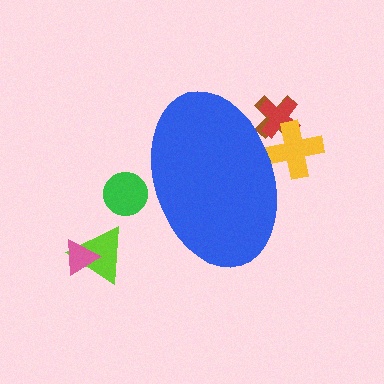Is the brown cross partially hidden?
Yes, the brown cross is partially hidden behind the blue ellipse.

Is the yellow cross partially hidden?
Yes, the yellow cross is partially hidden behind the blue ellipse.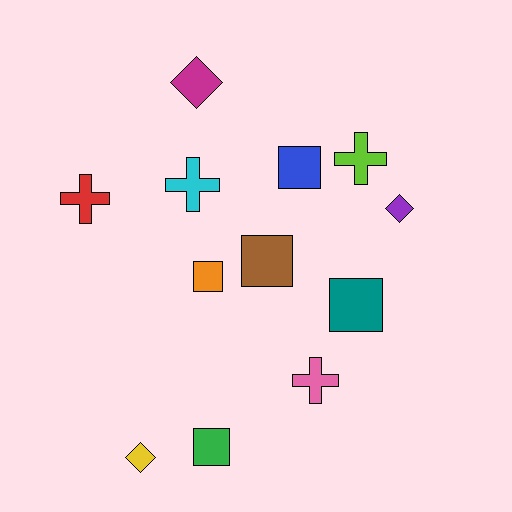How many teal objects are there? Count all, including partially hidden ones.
There is 1 teal object.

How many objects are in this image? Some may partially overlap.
There are 12 objects.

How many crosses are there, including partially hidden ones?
There are 4 crosses.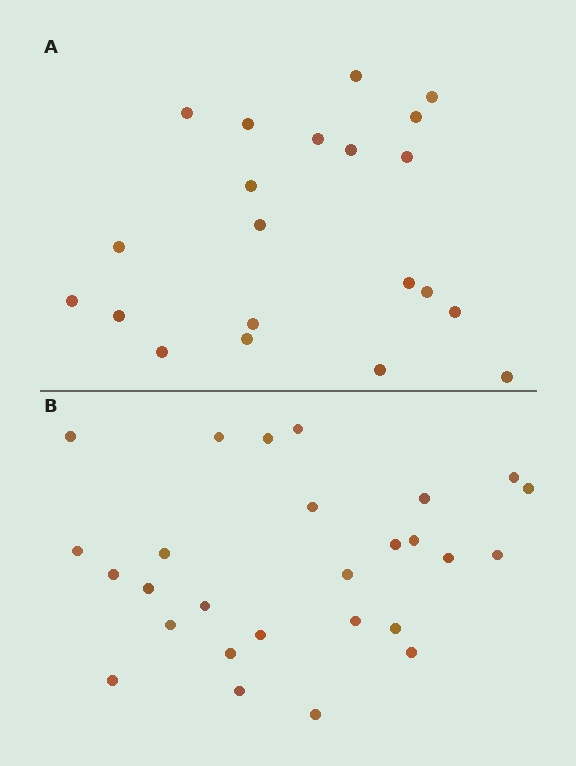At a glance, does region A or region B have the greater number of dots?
Region B (the bottom region) has more dots.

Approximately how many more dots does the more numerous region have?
Region B has about 6 more dots than region A.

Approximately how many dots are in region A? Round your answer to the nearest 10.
About 20 dots. (The exact count is 21, which rounds to 20.)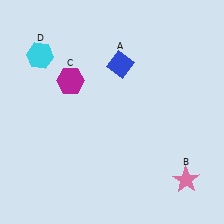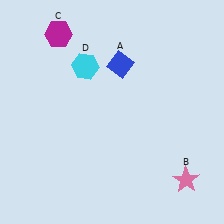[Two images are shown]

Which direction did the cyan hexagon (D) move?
The cyan hexagon (D) moved right.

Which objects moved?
The objects that moved are: the magenta hexagon (C), the cyan hexagon (D).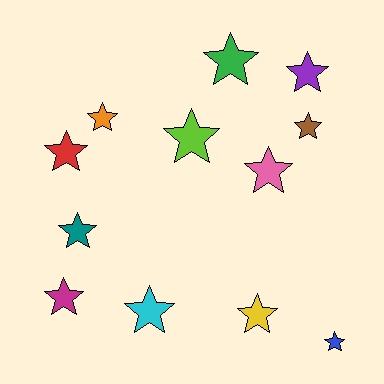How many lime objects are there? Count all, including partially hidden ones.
There is 1 lime object.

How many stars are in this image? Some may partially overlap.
There are 12 stars.